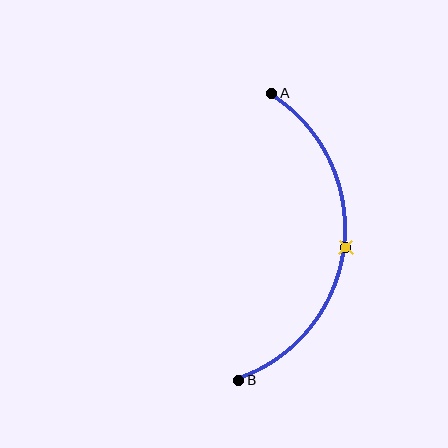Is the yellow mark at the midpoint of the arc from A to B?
Yes. The yellow mark lies on the arc at equal arc-length from both A and B — it is the arc midpoint.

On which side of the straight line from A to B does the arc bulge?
The arc bulges to the right of the straight line connecting A and B.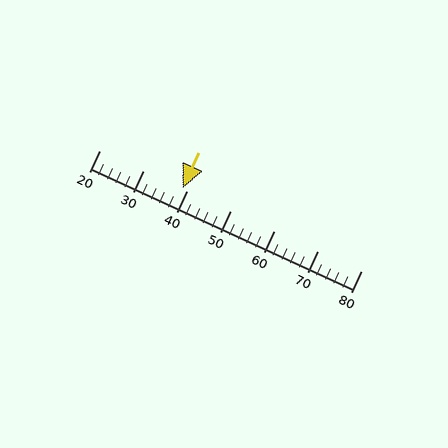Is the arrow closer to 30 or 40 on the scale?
The arrow is closer to 40.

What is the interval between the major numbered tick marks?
The major tick marks are spaced 10 units apart.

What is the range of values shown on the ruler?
The ruler shows values from 20 to 80.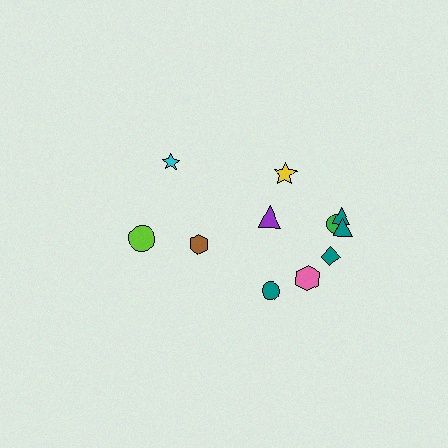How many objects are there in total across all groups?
There are 11 objects.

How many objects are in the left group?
There are 3 objects.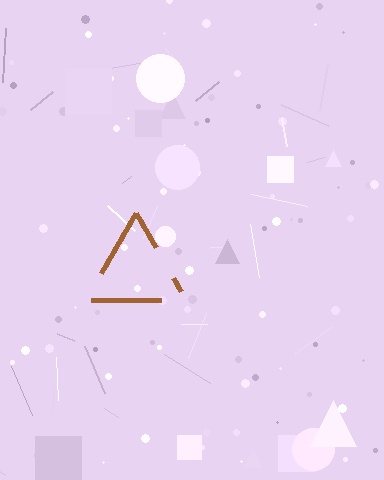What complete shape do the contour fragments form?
The contour fragments form a triangle.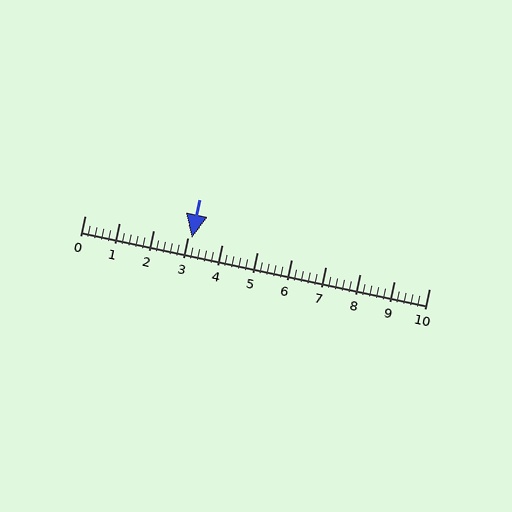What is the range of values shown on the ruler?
The ruler shows values from 0 to 10.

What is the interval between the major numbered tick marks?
The major tick marks are spaced 1 units apart.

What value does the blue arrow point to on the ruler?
The blue arrow points to approximately 3.1.